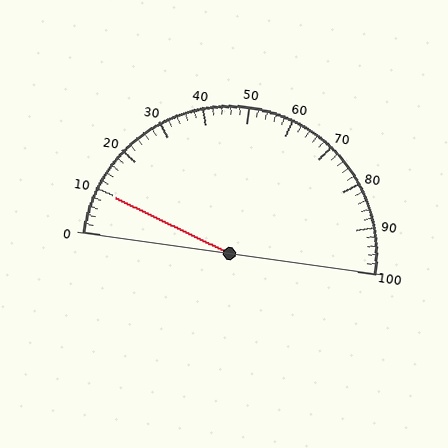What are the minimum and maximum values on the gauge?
The gauge ranges from 0 to 100.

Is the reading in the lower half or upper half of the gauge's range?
The reading is in the lower half of the range (0 to 100).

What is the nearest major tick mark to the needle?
The nearest major tick mark is 10.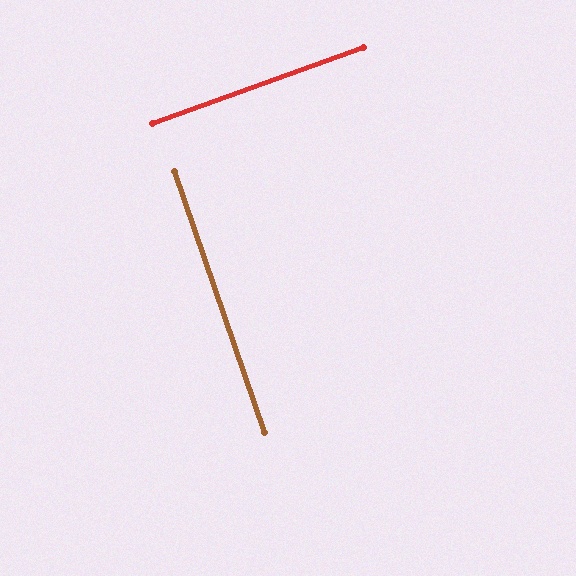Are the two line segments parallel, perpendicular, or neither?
Perpendicular — they meet at approximately 89°.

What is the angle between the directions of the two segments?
Approximately 89 degrees.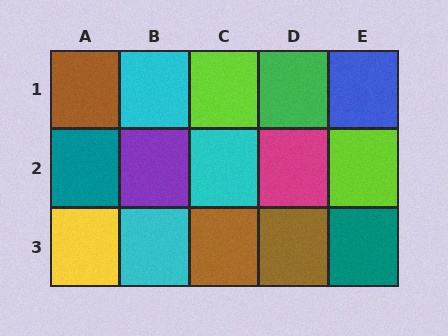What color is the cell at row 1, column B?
Cyan.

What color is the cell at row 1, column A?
Brown.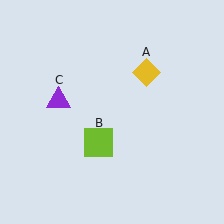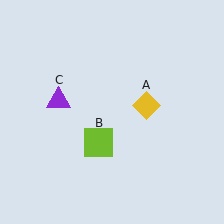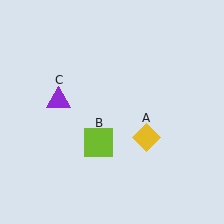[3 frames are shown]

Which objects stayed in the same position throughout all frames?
Lime square (object B) and purple triangle (object C) remained stationary.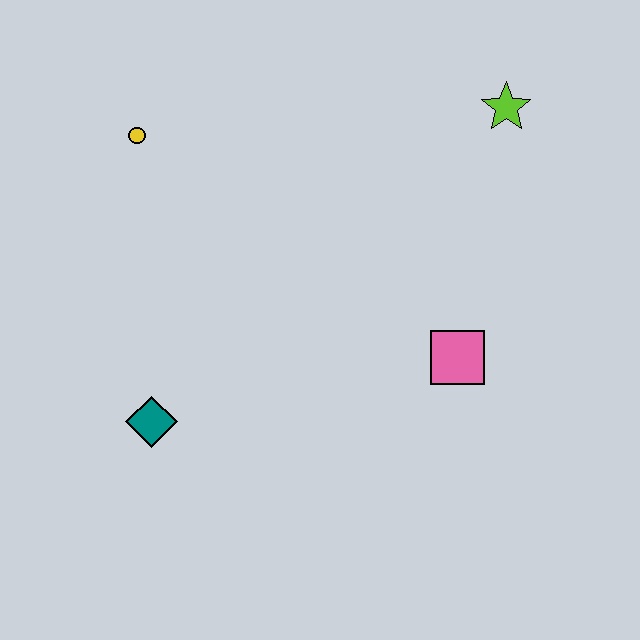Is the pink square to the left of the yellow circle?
No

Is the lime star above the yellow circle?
Yes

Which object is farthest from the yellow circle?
The pink square is farthest from the yellow circle.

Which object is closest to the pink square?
The lime star is closest to the pink square.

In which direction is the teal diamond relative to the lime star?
The teal diamond is to the left of the lime star.